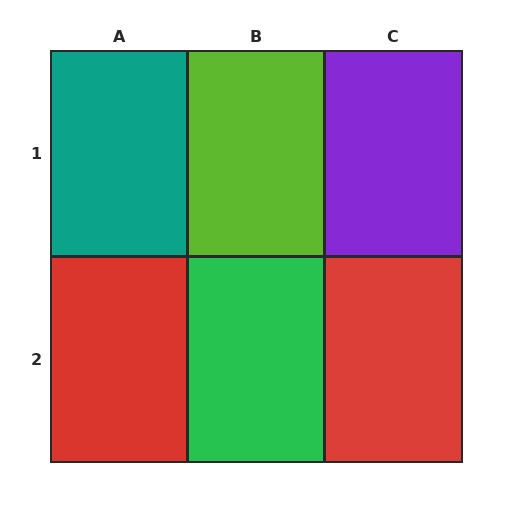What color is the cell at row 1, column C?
Purple.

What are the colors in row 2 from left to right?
Red, green, red.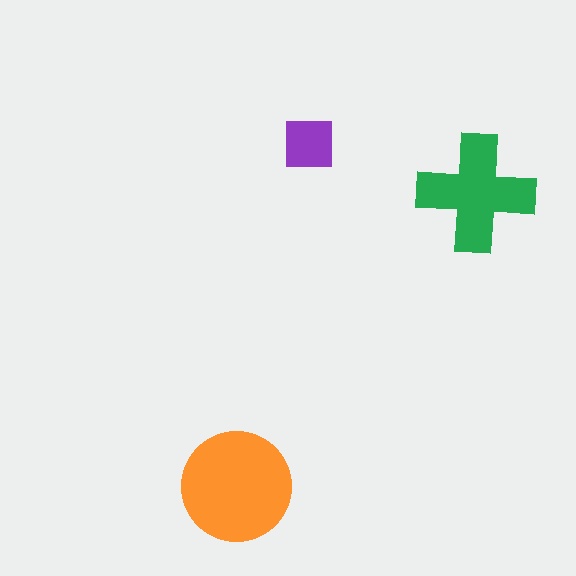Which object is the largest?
The orange circle.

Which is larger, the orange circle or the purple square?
The orange circle.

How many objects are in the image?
There are 3 objects in the image.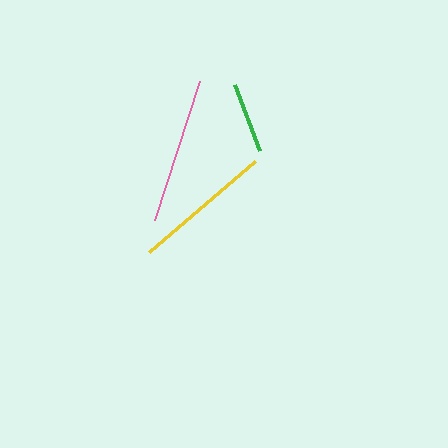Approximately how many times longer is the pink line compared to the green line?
The pink line is approximately 2.1 times the length of the green line.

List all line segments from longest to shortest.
From longest to shortest: pink, yellow, green.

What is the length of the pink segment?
The pink segment is approximately 146 pixels long.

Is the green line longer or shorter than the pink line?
The pink line is longer than the green line.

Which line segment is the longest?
The pink line is the longest at approximately 146 pixels.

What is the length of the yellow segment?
The yellow segment is approximately 140 pixels long.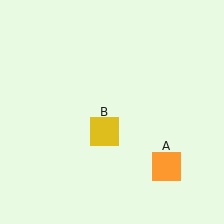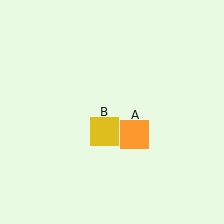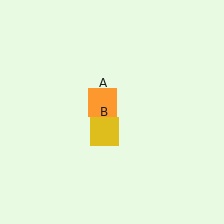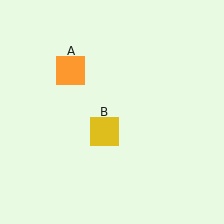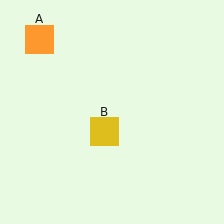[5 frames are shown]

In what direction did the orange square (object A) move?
The orange square (object A) moved up and to the left.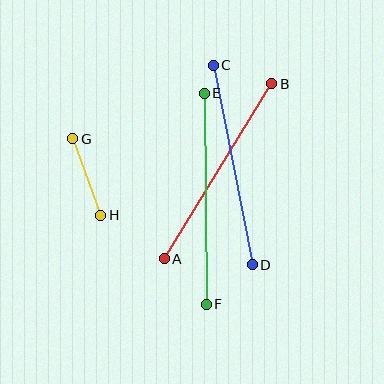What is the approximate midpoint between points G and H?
The midpoint is at approximately (87, 177) pixels.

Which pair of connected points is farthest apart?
Points E and F are farthest apart.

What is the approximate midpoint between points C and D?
The midpoint is at approximately (233, 165) pixels.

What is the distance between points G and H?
The distance is approximately 81 pixels.